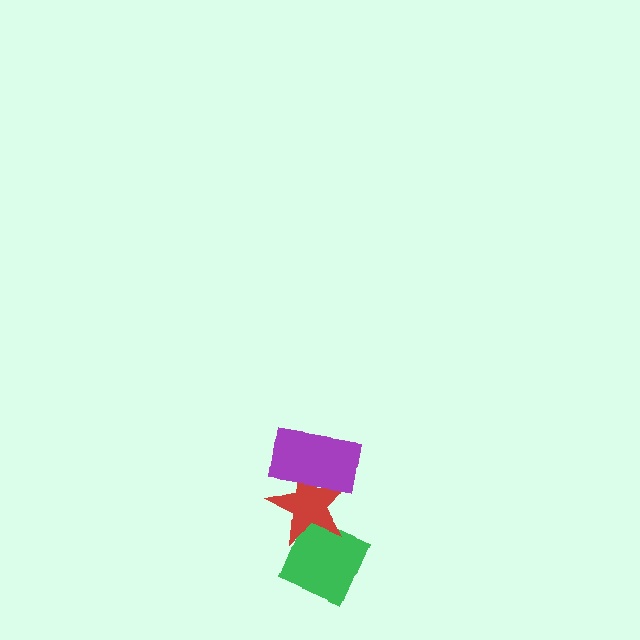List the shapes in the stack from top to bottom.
From top to bottom: the purple rectangle, the red star, the green diamond.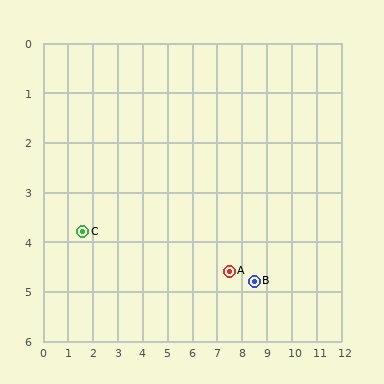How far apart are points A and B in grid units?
Points A and B are about 1.0 grid units apart.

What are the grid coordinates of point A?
Point A is at approximately (7.5, 4.6).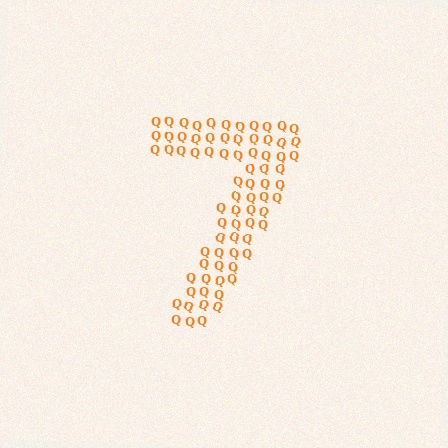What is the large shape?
The large shape is the digit 7.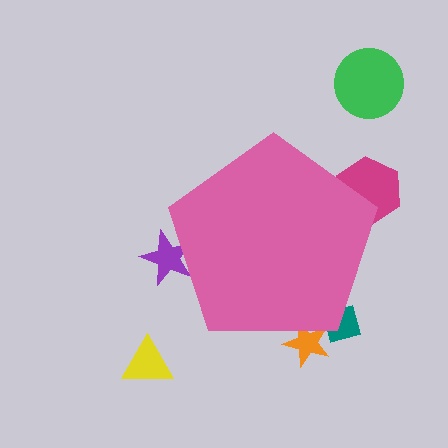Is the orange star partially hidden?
Yes, the orange star is partially hidden behind the pink pentagon.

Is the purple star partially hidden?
Yes, the purple star is partially hidden behind the pink pentagon.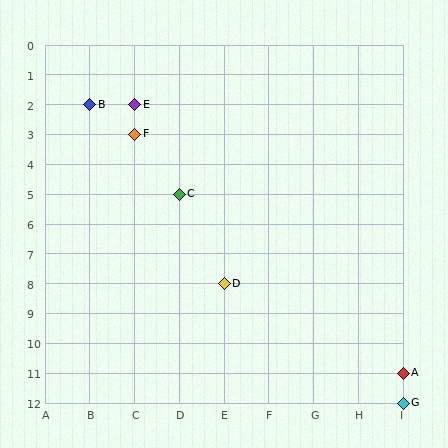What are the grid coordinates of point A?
Point A is at grid coordinates (I, 11).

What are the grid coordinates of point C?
Point C is at grid coordinates (D, 5).